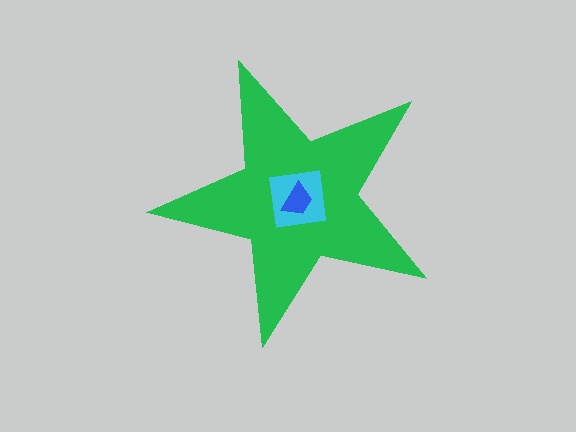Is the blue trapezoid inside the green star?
Yes.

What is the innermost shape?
The blue trapezoid.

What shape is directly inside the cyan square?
The blue trapezoid.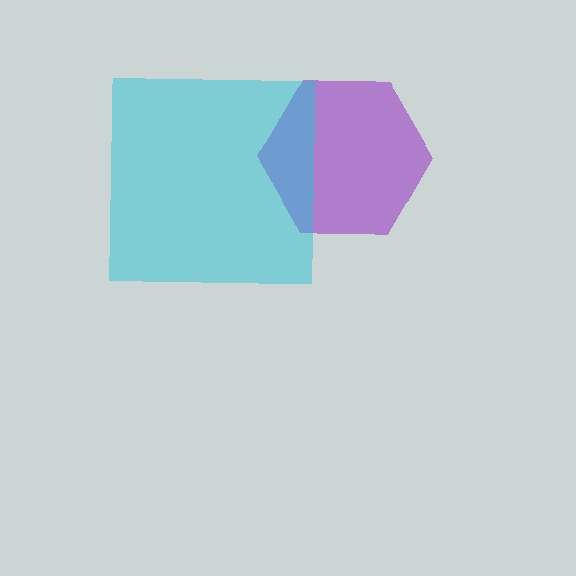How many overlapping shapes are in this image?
There are 2 overlapping shapes in the image.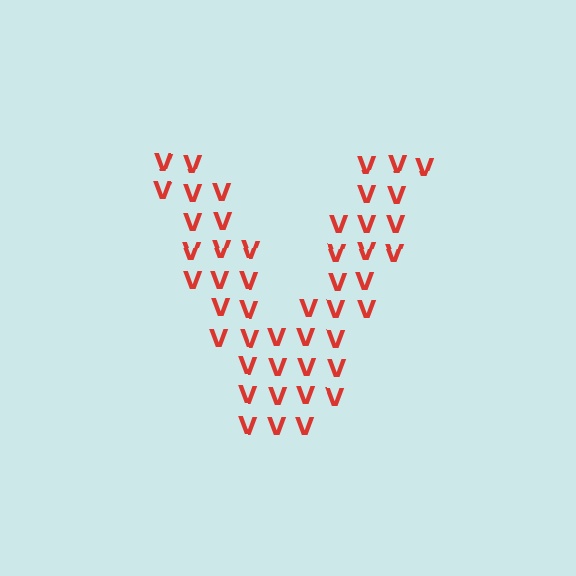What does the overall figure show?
The overall figure shows the letter V.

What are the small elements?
The small elements are letter V's.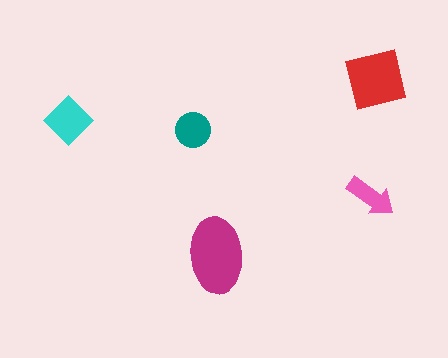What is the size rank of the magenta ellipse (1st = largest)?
1st.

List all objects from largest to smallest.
The magenta ellipse, the red square, the cyan diamond, the teal circle, the pink arrow.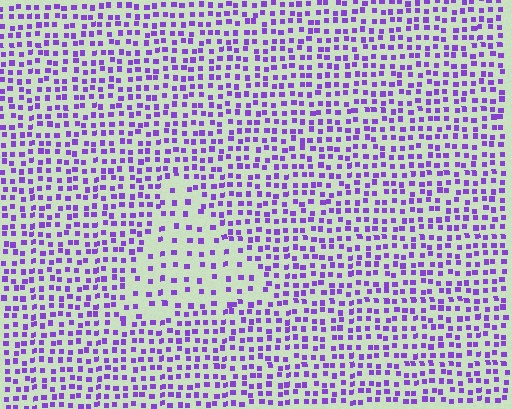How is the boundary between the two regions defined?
The boundary is defined by a change in element density (approximately 2.0x ratio). All elements are the same color, size, and shape.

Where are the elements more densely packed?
The elements are more densely packed outside the triangle boundary.